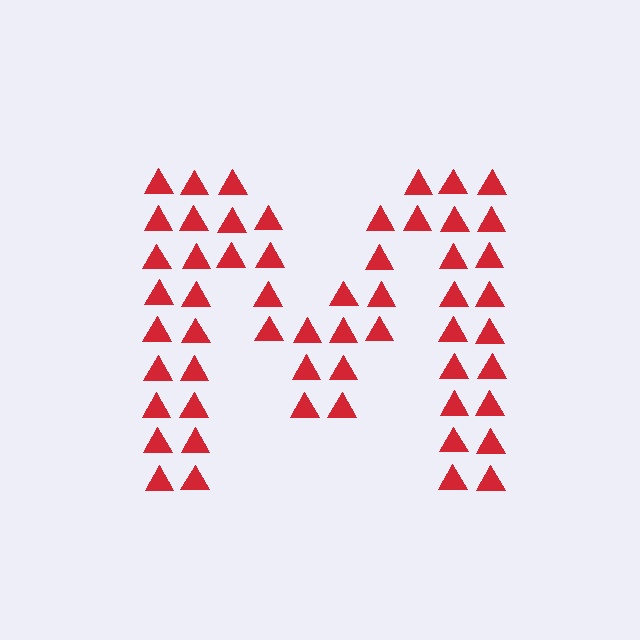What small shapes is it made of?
It is made of small triangles.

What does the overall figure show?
The overall figure shows the letter M.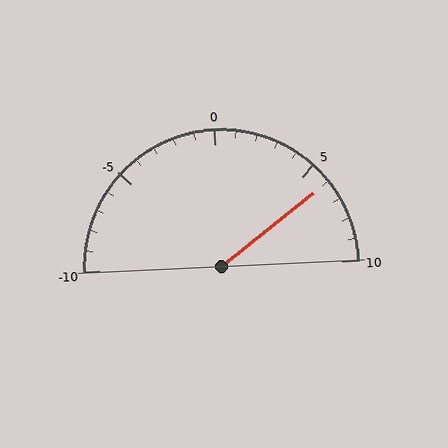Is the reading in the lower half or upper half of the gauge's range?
The reading is in the upper half of the range (-10 to 10).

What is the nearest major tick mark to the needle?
The nearest major tick mark is 5.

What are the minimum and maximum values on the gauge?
The gauge ranges from -10 to 10.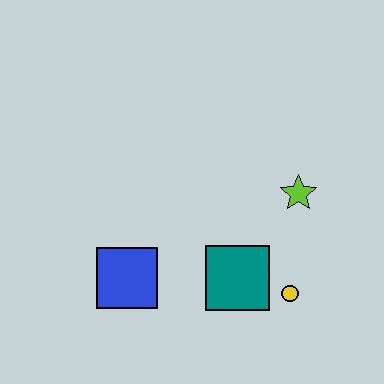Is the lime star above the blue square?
Yes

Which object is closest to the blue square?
The teal square is closest to the blue square.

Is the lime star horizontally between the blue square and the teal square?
No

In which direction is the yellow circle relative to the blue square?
The yellow circle is to the right of the blue square.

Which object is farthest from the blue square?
The lime star is farthest from the blue square.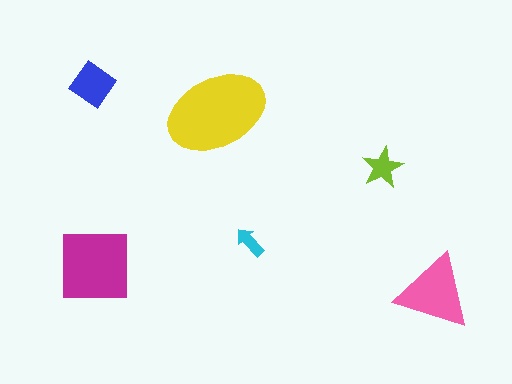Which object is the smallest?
The cyan arrow.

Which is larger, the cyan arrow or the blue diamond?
The blue diamond.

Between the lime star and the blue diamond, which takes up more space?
The blue diamond.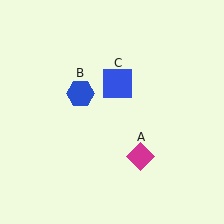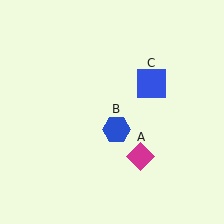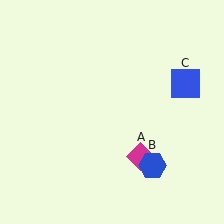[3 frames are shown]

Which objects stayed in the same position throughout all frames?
Magenta diamond (object A) remained stationary.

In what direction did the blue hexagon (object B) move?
The blue hexagon (object B) moved down and to the right.